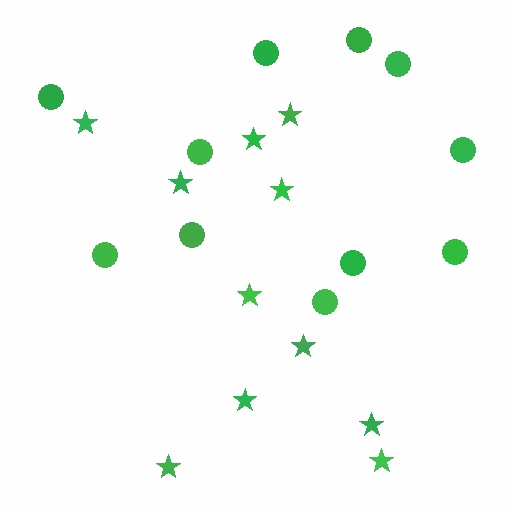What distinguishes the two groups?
There are 2 groups: one group of circles (11) and one group of stars (11).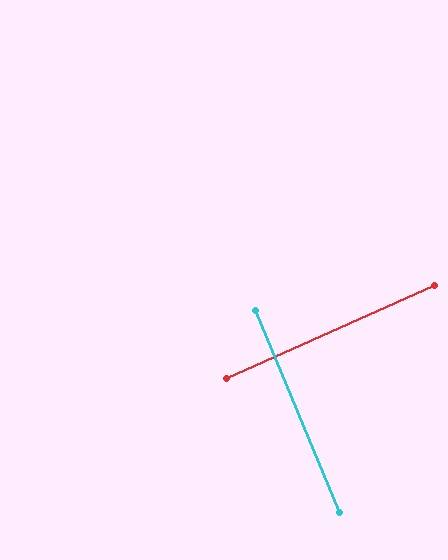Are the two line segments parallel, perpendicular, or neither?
Perpendicular — they meet at approximately 88°.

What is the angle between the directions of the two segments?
Approximately 88 degrees.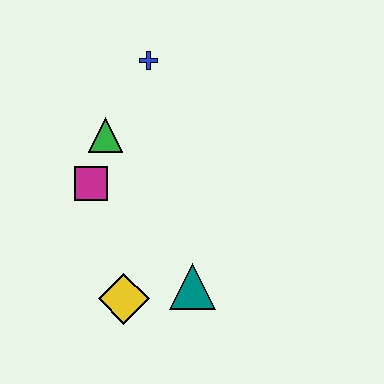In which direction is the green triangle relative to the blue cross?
The green triangle is below the blue cross.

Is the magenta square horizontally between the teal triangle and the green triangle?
No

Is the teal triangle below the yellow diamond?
No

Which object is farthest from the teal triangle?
The blue cross is farthest from the teal triangle.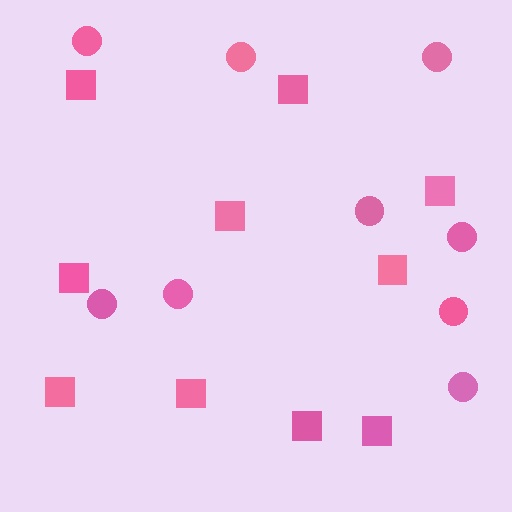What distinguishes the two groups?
There are 2 groups: one group of squares (10) and one group of circles (9).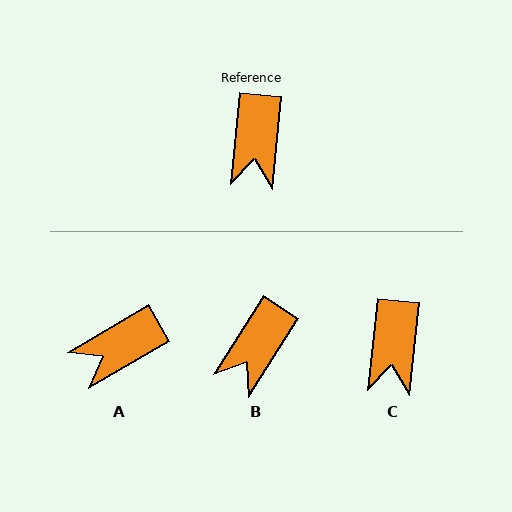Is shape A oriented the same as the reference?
No, it is off by about 54 degrees.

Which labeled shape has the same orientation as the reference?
C.